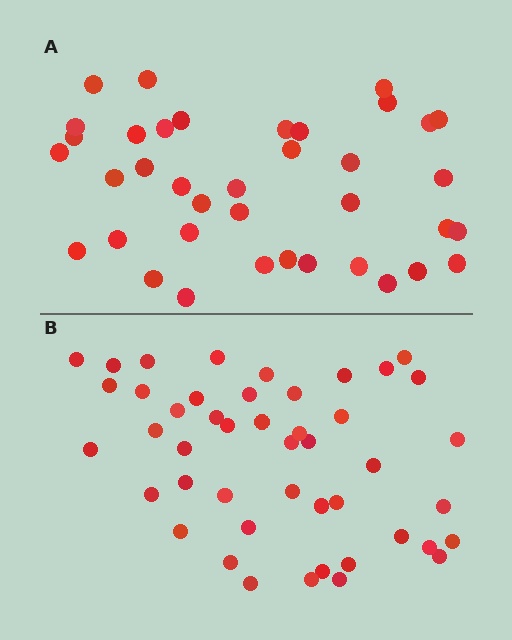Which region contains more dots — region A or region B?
Region B (the bottom region) has more dots.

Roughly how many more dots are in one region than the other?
Region B has roughly 8 or so more dots than region A.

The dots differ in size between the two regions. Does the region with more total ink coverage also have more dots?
No. Region A has more total ink coverage because its dots are larger, but region B actually contains more individual dots. Total area can be misleading — the number of items is what matters here.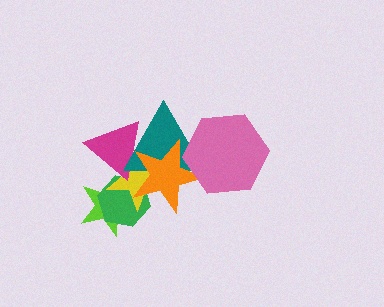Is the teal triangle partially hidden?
Yes, it is partially covered by another shape.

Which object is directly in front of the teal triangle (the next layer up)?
The orange star is directly in front of the teal triangle.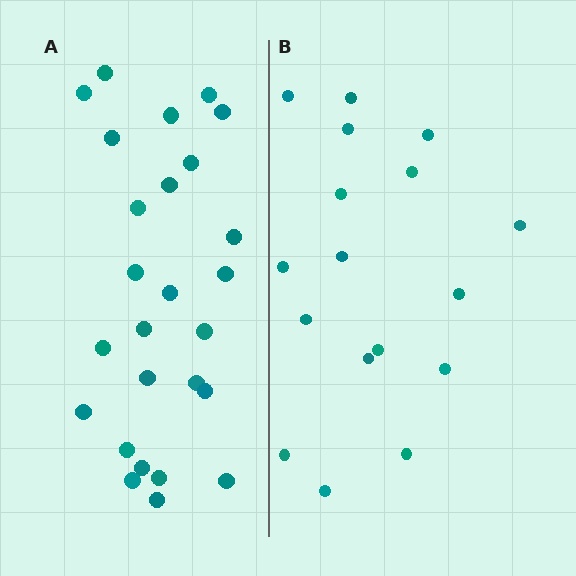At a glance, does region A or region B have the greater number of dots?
Region A (the left region) has more dots.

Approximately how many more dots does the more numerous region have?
Region A has roughly 8 or so more dots than region B.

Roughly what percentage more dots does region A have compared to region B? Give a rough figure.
About 55% more.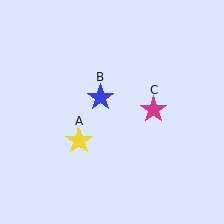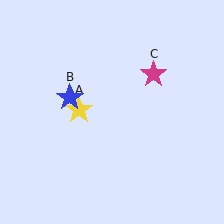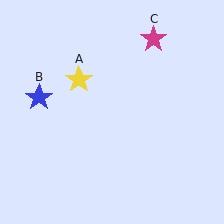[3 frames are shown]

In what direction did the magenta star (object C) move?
The magenta star (object C) moved up.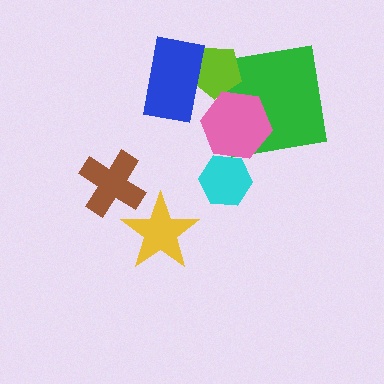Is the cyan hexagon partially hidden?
Yes, it is partially covered by another shape.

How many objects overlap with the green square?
2 objects overlap with the green square.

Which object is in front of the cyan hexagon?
The pink hexagon is in front of the cyan hexagon.